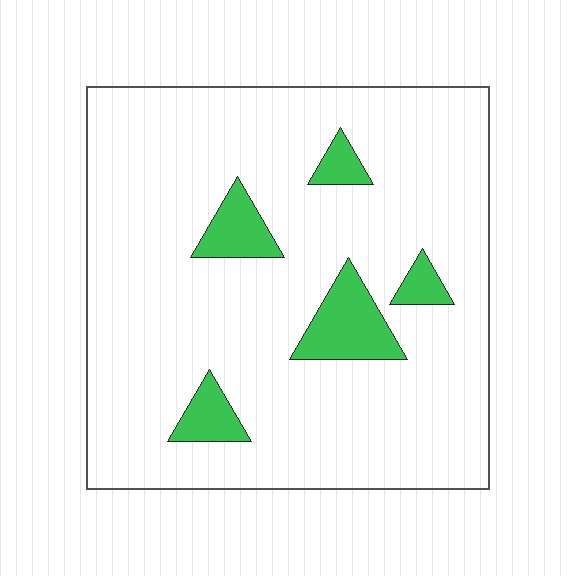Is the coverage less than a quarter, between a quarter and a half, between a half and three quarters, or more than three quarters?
Less than a quarter.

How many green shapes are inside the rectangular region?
5.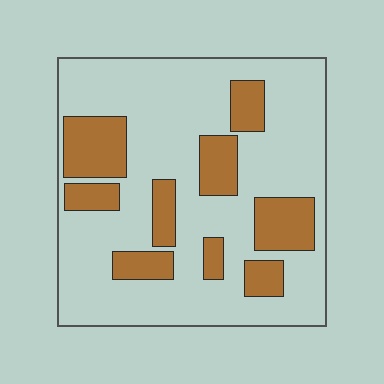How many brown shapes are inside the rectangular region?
9.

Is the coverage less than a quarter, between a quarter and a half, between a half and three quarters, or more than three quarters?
Between a quarter and a half.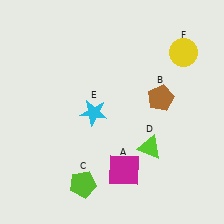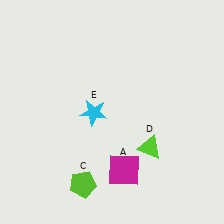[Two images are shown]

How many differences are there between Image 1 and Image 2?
There are 2 differences between the two images.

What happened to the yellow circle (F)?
The yellow circle (F) was removed in Image 2. It was in the top-right area of Image 1.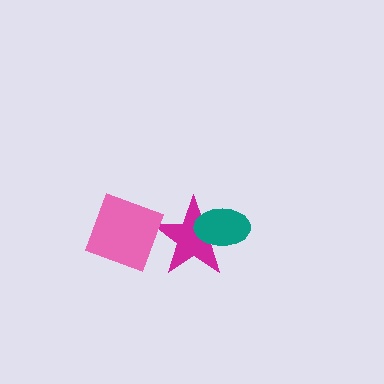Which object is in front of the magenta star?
The teal ellipse is in front of the magenta star.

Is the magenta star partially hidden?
Yes, it is partially covered by another shape.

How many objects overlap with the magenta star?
1 object overlaps with the magenta star.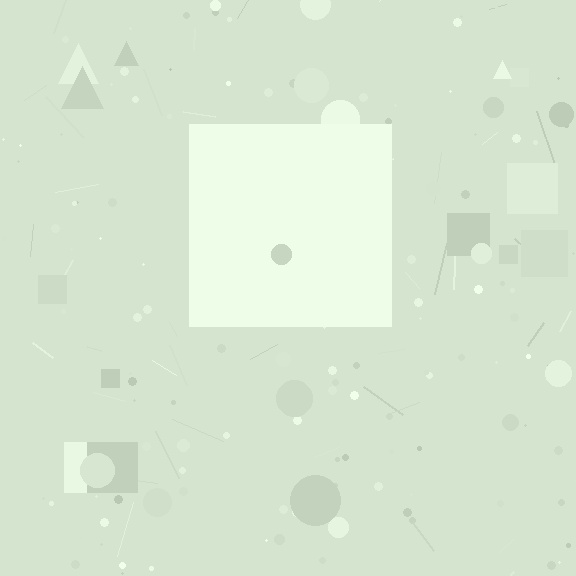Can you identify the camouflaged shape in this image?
The camouflaged shape is a square.